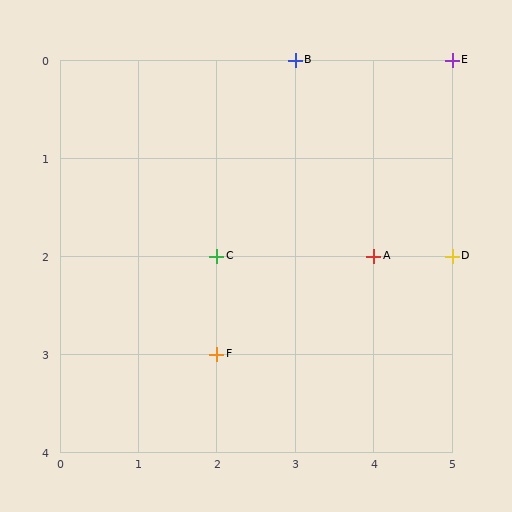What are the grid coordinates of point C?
Point C is at grid coordinates (2, 2).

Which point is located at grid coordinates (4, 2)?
Point A is at (4, 2).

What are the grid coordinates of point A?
Point A is at grid coordinates (4, 2).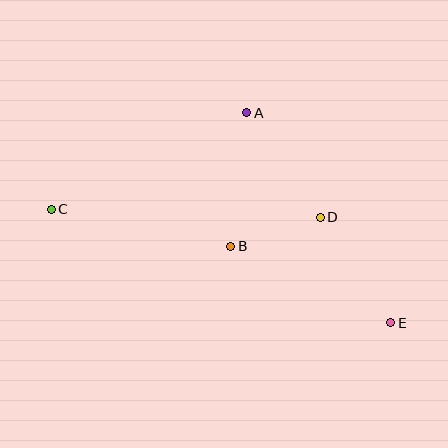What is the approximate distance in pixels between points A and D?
The distance between A and D is approximately 128 pixels.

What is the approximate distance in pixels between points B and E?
The distance between B and E is approximately 177 pixels.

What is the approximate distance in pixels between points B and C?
The distance between B and C is approximately 183 pixels.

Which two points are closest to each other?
Points B and D are closest to each other.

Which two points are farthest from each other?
Points C and E are farthest from each other.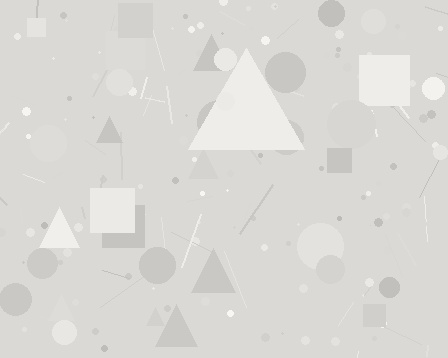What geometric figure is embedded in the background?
A triangle is embedded in the background.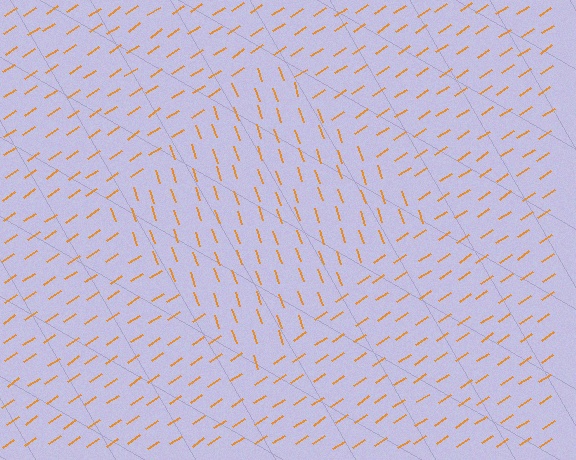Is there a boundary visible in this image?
Yes, there is a texture boundary formed by a change in line orientation.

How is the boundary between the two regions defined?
The boundary is defined purely by a change in line orientation (approximately 75 degrees difference). All lines are the same color and thickness.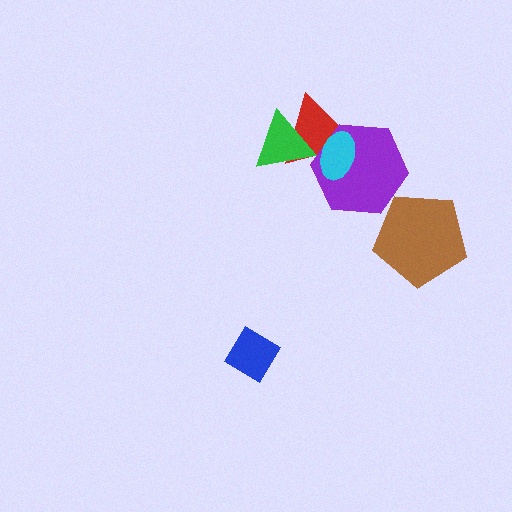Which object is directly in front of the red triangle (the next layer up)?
The purple hexagon is directly in front of the red triangle.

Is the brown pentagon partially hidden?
No, no other shape covers it.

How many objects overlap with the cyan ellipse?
2 objects overlap with the cyan ellipse.